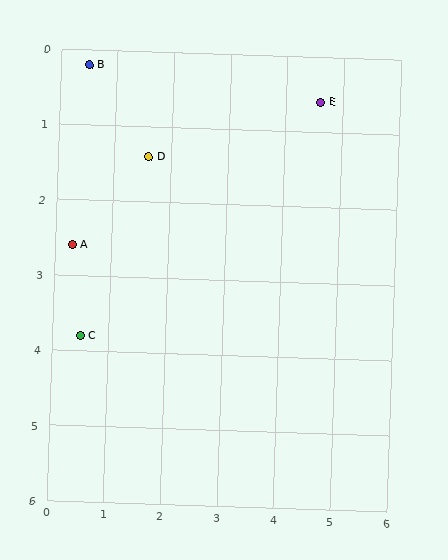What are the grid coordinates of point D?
Point D is at approximately (1.6, 1.4).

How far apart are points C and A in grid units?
Points C and A are about 1.2 grid units apart.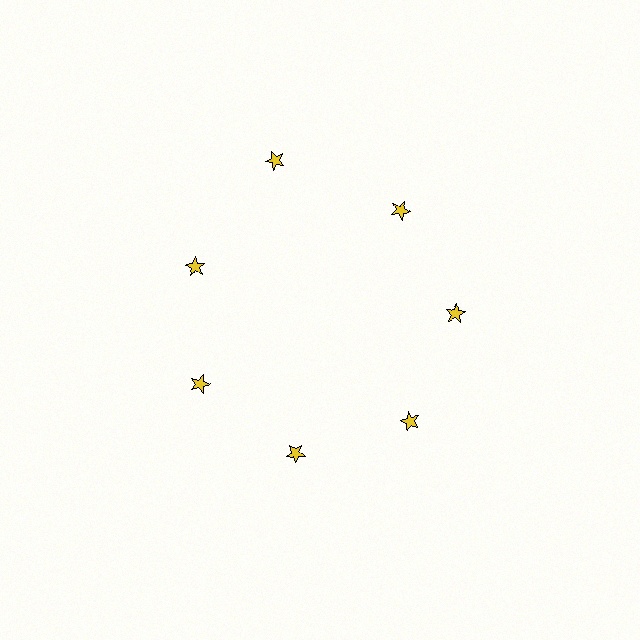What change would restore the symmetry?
The symmetry would be restored by moving it inward, back onto the ring so that all 7 stars sit at equal angles and equal distance from the center.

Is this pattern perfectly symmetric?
No. The 7 yellow stars are arranged in a ring, but one element near the 12 o'clock position is pushed outward from the center, breaking the 7-fold rotational symmetry.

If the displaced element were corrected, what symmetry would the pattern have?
It would have 7-fold rotational symmetry — the pattern would map onto itself every 51 degrees.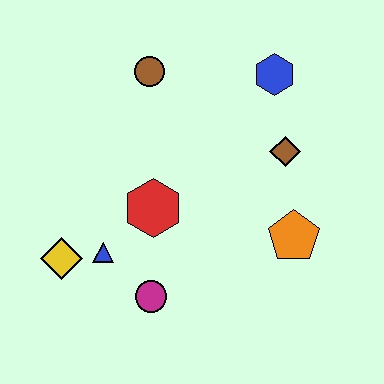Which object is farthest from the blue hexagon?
The yellow diamond is farthest from the blue hexagon.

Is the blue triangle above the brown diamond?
No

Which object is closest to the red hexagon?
The blue triangle is closest to the red hexagon.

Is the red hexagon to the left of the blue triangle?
No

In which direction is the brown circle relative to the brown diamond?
The brown circle is to the left of the brown diamond.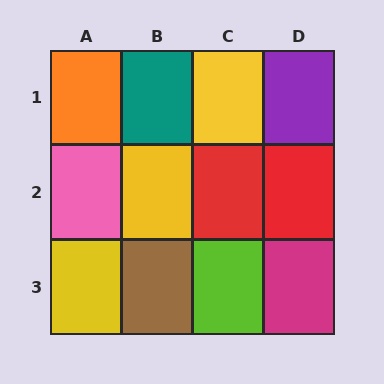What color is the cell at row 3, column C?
Lime.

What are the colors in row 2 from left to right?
Pink, yellow, red, red.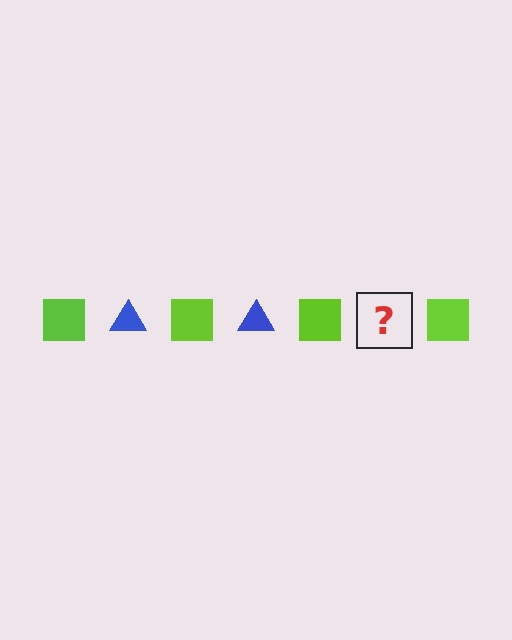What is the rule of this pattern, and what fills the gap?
The rule is that the pattern alternates between lime square and blue triangle. The gap should be filled with a blue triangle.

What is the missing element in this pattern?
The missing element is a blue triangle.